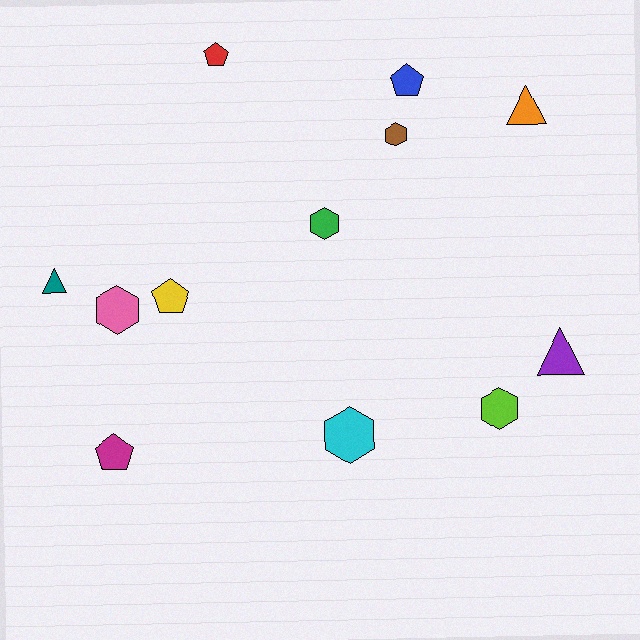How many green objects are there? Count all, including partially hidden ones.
There is 1 green object.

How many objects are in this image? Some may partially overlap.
There are 12 objects.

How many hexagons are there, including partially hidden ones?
There are 5 hexagons.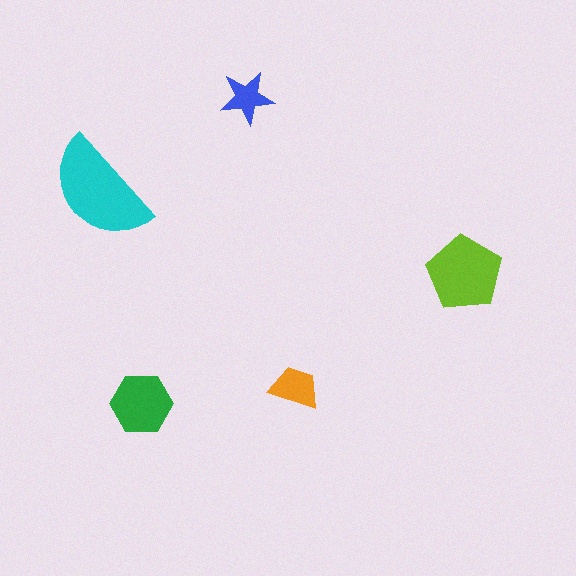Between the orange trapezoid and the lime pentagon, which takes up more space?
The lime pentagon.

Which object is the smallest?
The blue star.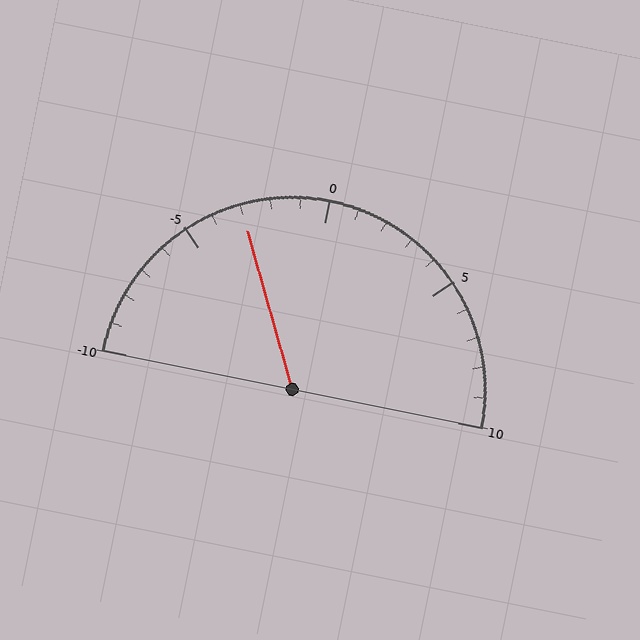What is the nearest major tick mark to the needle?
The nearest major tick mark is -5.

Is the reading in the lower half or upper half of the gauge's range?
The reading is in the lower half of the range (-10 to 10).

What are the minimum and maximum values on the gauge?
The gauge ranges from -10 to 10.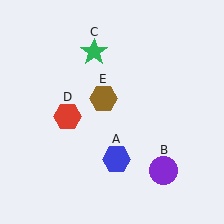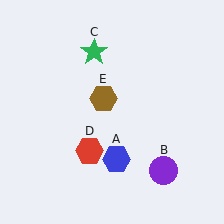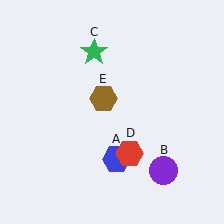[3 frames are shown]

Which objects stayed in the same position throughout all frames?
Blue hexagon (object A) and purple circle (object B) and green star (object C) and brown hexagon (object E) remained stationary.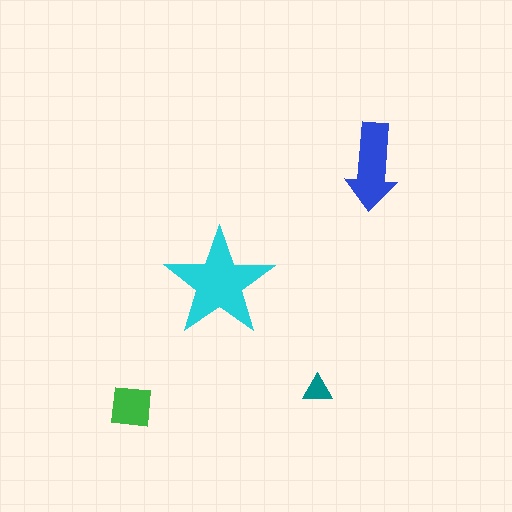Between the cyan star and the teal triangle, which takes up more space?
The cyan star.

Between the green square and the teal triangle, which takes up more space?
The green square.